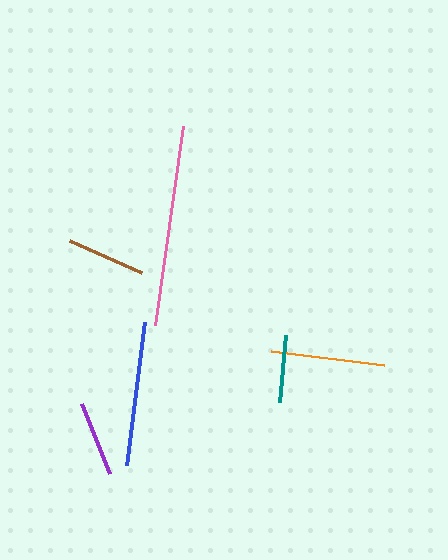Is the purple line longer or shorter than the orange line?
The orange line is longer than the purple line.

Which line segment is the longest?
The pink line is the longest at approximately 201 pixels.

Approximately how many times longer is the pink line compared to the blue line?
The pink line is approximately 1.4 times the length of the blue line.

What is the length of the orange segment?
The orange segment is approximately 114 pixels long.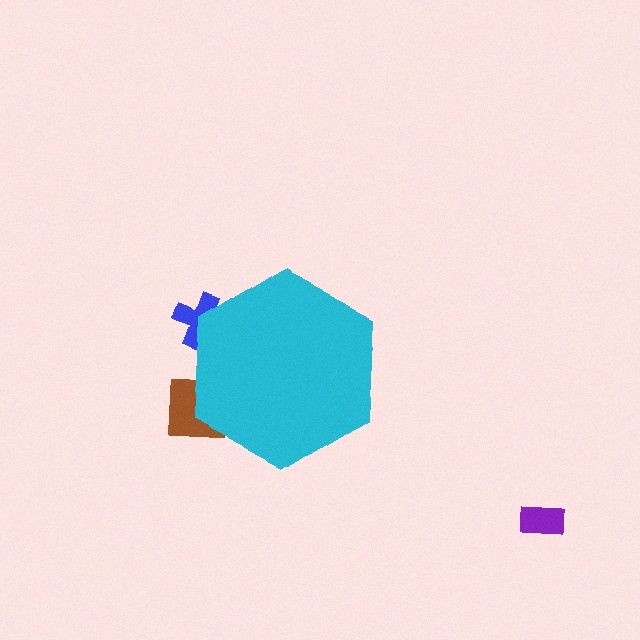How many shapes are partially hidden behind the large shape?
2 shapes are partially hidden.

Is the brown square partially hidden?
Yes, the brown square is partially hidden behind the cyan hexagon.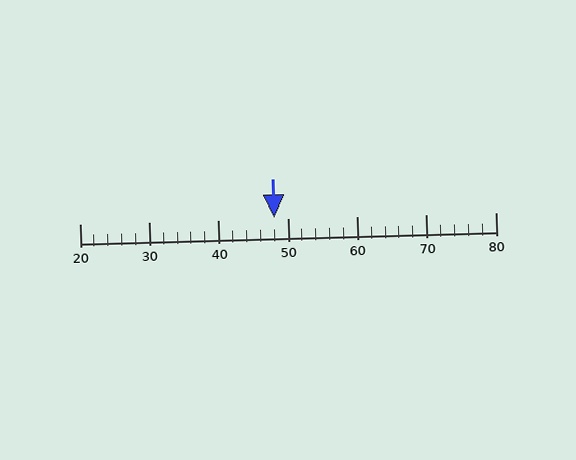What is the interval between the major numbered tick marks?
The major tick marks are spaced 10 units apart.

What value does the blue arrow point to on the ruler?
The blue arrow points to approximately 48.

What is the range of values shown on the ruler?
The ruler shows values from 20 to 80.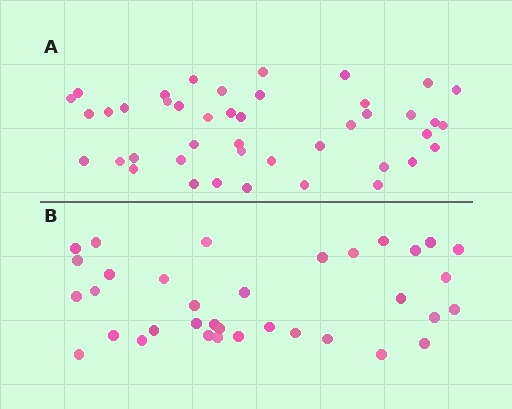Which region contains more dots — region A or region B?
Region A (the top region) has more dots.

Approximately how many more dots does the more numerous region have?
Region A has roughly 8 or so more dots than region B.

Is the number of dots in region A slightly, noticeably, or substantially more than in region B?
Region A has only slightly more — the two regions are fairly close. The ratio is roughly 1.2 to 1.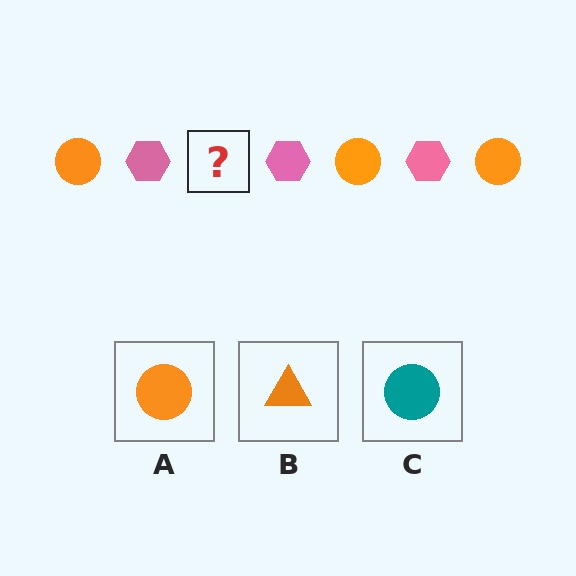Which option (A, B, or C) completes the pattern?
A.